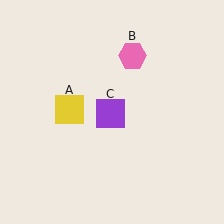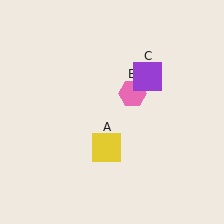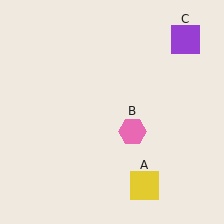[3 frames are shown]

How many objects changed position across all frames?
3 objects changed position: yellow square (object A), pink hexagon (object B), purple square (object C).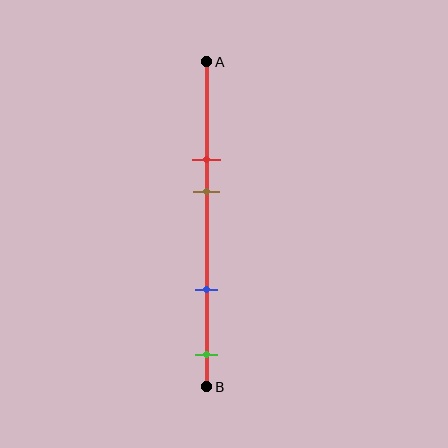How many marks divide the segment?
There are 4 marks dividing the segment.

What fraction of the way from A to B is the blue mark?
The blue mark is approximately 70% (0.7) of the way from A to B.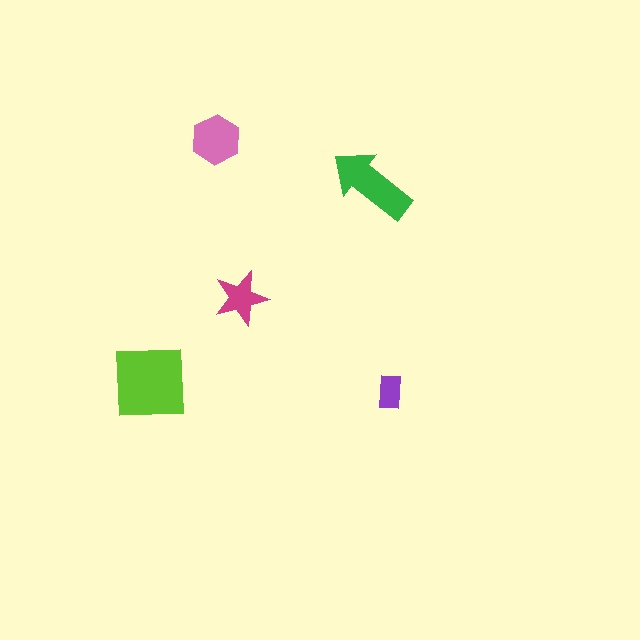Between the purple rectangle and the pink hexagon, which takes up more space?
The pink hexagon.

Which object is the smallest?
The purple rectangle.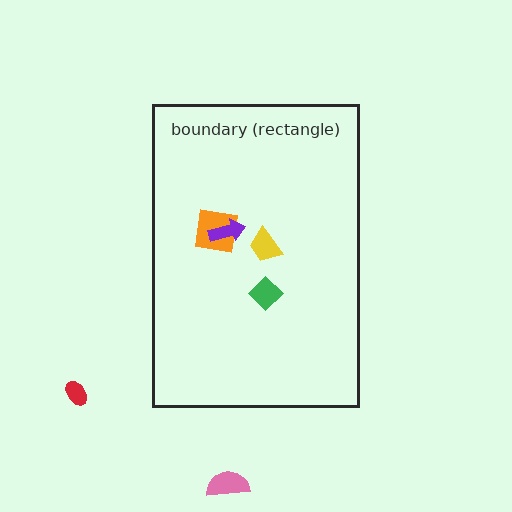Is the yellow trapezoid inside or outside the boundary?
Inside.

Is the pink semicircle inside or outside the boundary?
Outside.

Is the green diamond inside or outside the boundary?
Inside.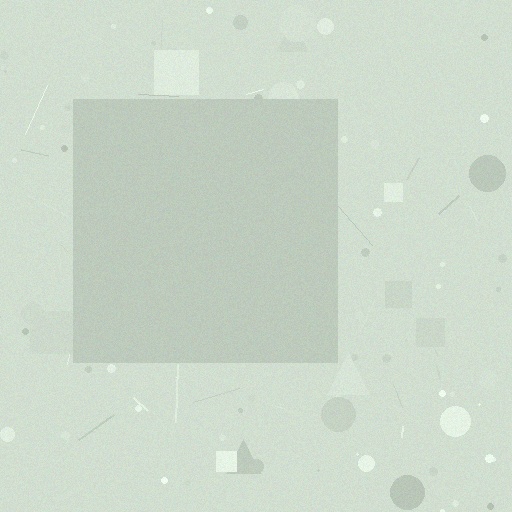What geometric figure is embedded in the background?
A square is embedded in the background.